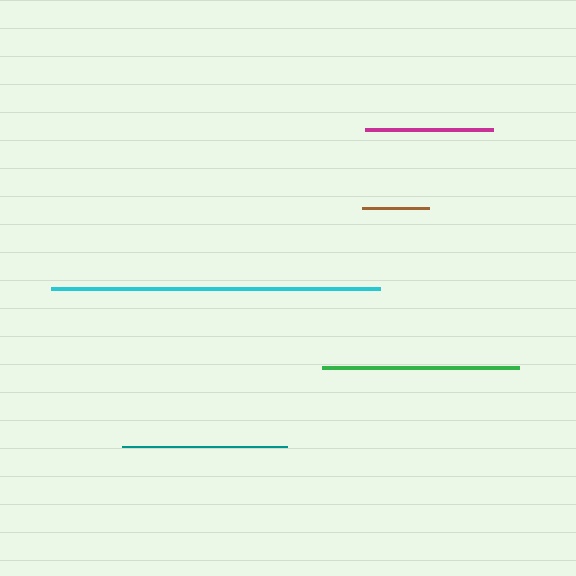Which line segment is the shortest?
The brown line is the shortest at approximately 67 pixels.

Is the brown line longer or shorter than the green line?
The green line is longer than the brown line.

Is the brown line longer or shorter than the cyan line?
The cyan line is longer than the brown line.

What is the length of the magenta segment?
The magenta segment is approximately 128 pixels long.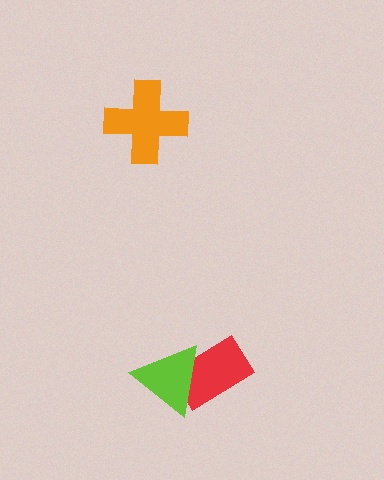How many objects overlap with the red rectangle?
1 object overlaps with the red rectangle.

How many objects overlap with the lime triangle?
1 object overlaps with the lime triangle.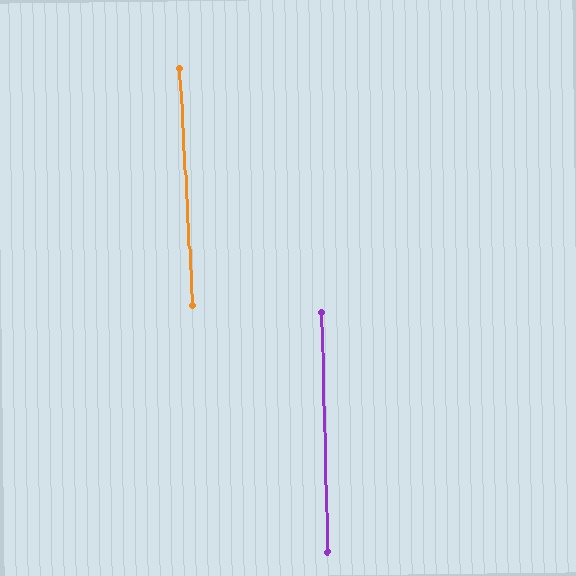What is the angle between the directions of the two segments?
Approximately 2 degrees.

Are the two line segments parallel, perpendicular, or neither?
Parallel — their directions differ by only 1.7°.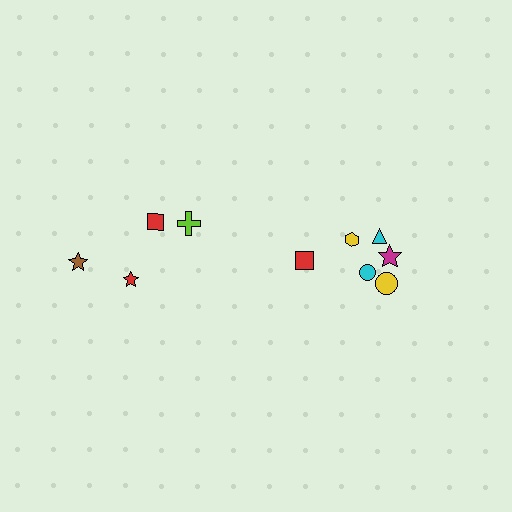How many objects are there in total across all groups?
There are 10 objects.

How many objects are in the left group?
There are 4 objects.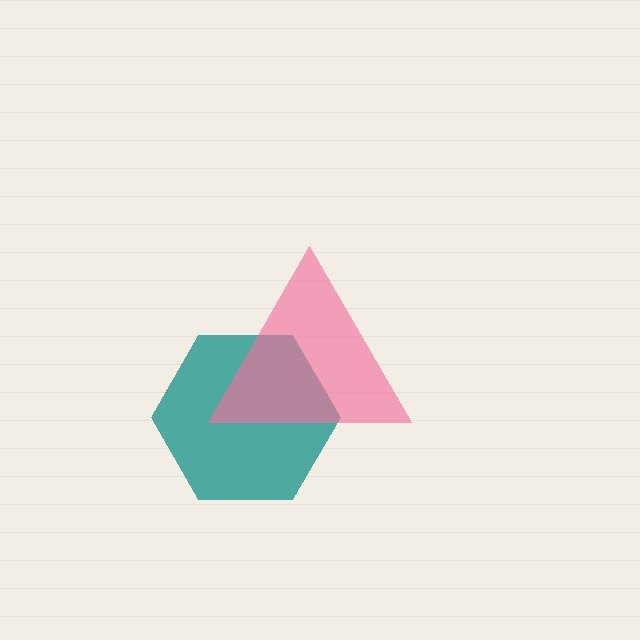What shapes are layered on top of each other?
The layered shapes are: a teal hexagon, a pink triangle.